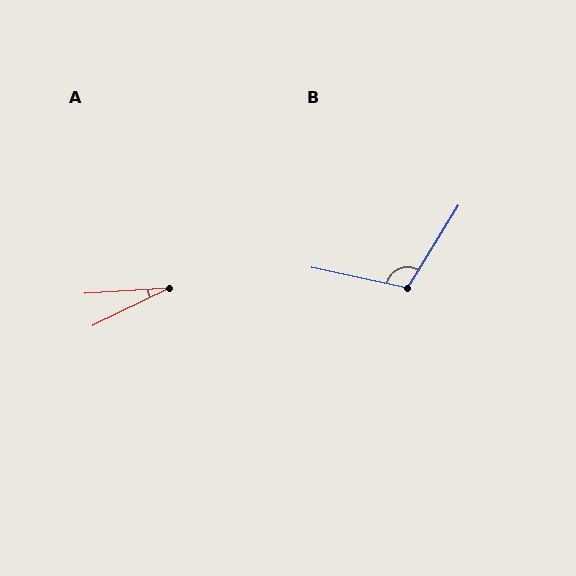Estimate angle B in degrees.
Approximately 109 degrees.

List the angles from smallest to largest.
A (22°), B (109°).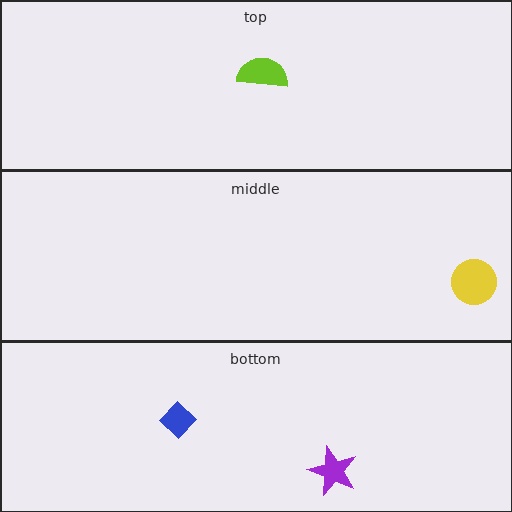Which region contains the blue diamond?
The bottom region.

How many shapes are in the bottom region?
2.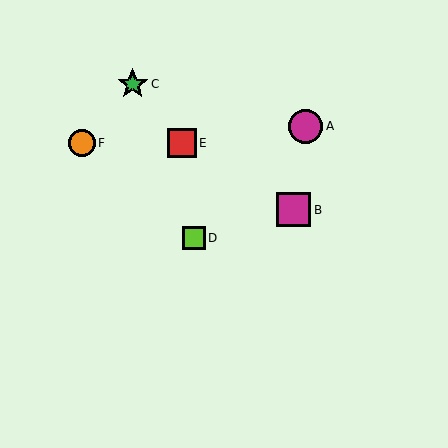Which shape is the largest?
The magenta circle (labeled A) is the largest.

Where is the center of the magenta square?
The center of the magenta square is at (294, 210).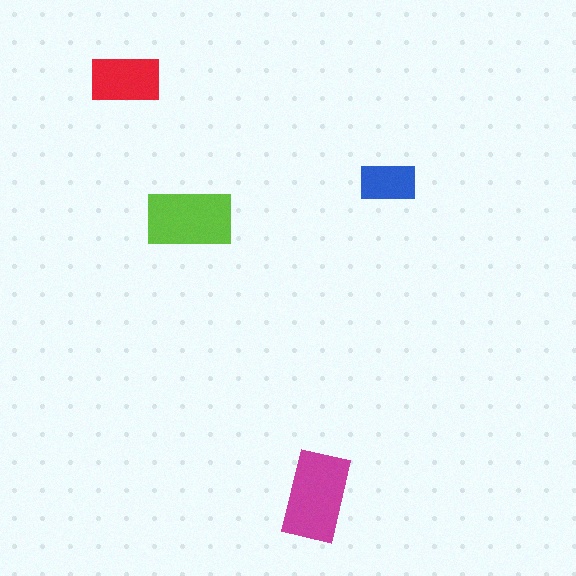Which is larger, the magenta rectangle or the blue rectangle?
The magenta one.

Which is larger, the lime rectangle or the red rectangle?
The lime one.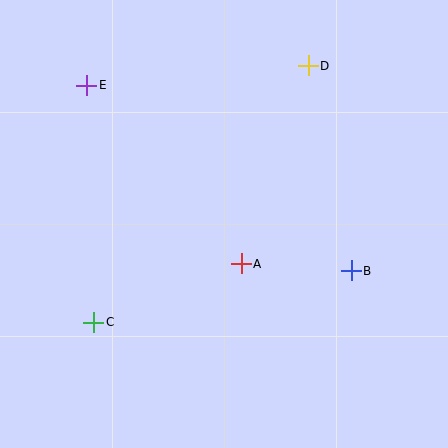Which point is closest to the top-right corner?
Point D is closest to the top-right corner.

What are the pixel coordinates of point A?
Point A is at (241, 264).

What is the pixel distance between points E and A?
The distance between E and A is 236 pixels.